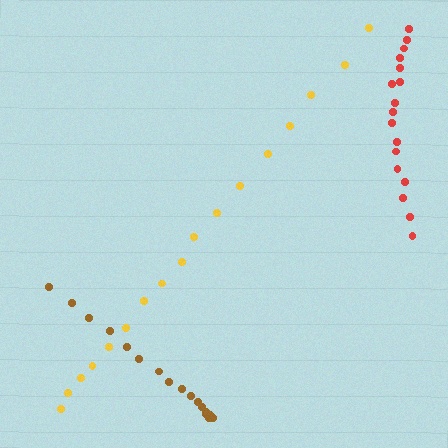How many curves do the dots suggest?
There are 3 distinct paths.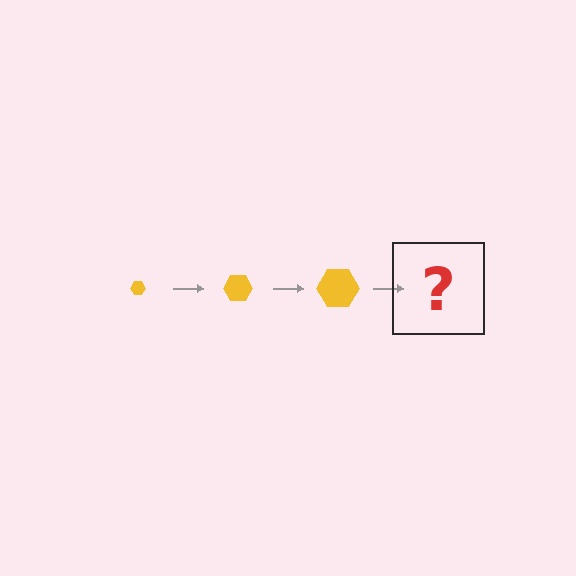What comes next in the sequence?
The next element should be a yellow hexagon, larger than the previous one.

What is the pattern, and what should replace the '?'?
The pattern is that the hexagon gets progressively larger each step. The '?' should be a yellow hexagon, larger than the previous one.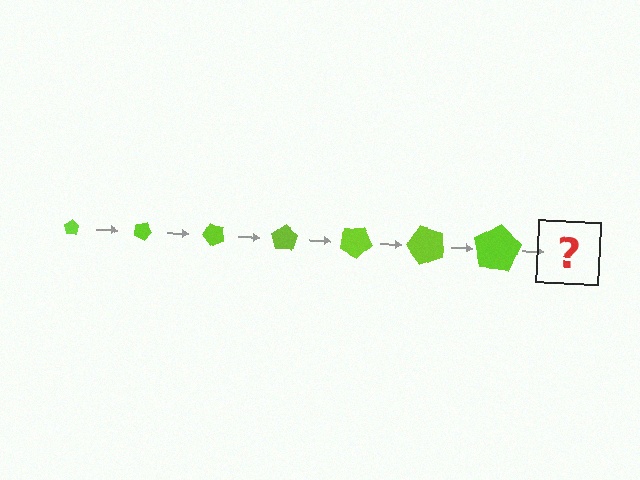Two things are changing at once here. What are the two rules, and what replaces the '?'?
The two rules are that the pentagon grows larger each step and it rotates 25 degrees each step. The '?' should be a pentagon, larger than the previous one and rotated 175 degrees from the start.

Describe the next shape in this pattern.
It should be a pentagon, larger than the previous one and rotated 175 degrees from the start.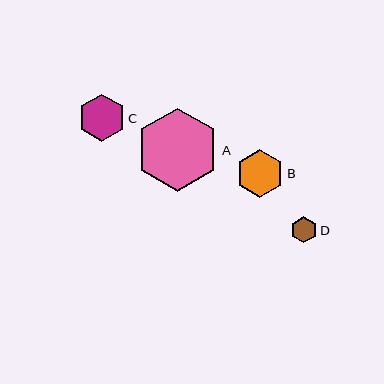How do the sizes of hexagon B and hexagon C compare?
Hexagon B and hexagon C are approximately the same size.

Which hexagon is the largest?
Hexagon A is the largest with a size of approximately 83 pixels.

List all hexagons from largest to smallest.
From largest to smallest: A, B, C, D.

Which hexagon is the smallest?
Hexagon D is the smallest with a size of approximately 26 pixels.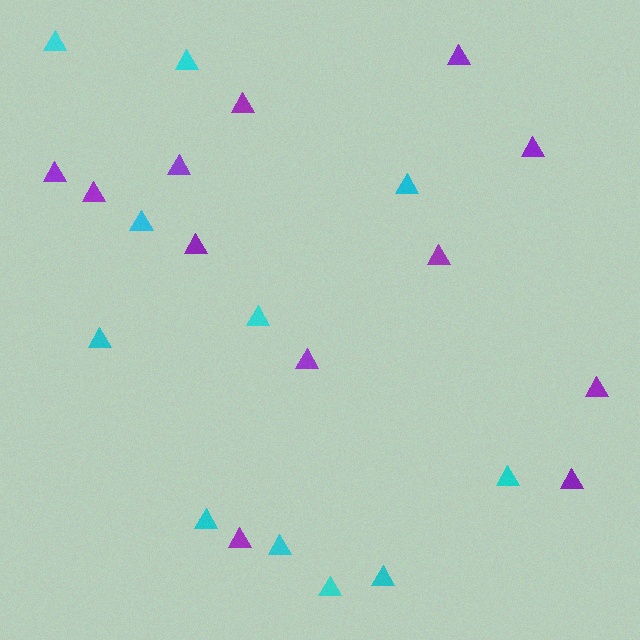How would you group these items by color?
There are 2 groups: one group of cyan triangles (11) and one group of purple triangles (12).